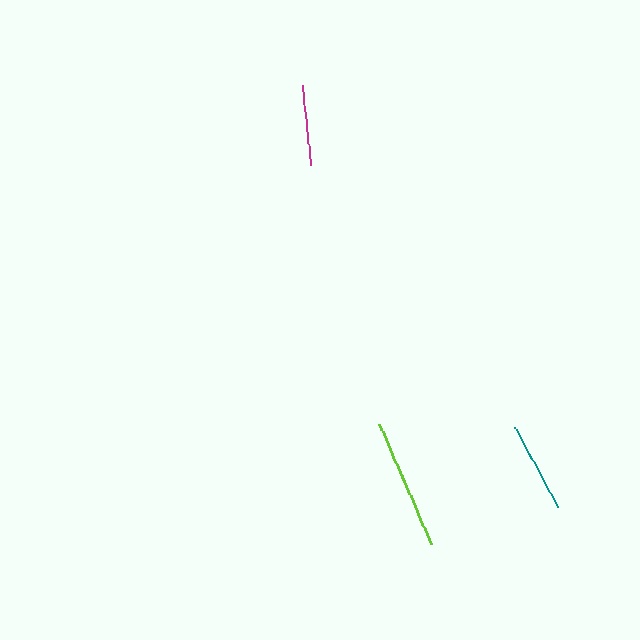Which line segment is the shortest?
The magenta line is the shortest at approximately 80 pixels.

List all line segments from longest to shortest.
From longest to shortest: lime, teal, magenta.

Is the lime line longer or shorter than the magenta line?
The lime line is longer than the magenta line.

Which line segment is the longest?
The lime line is the longest at approximately 130 pixels.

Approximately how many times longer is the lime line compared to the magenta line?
The lime line is approximately 1.6 times the length of the magenta line.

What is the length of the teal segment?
The teal segment is approximately 90 pixels long.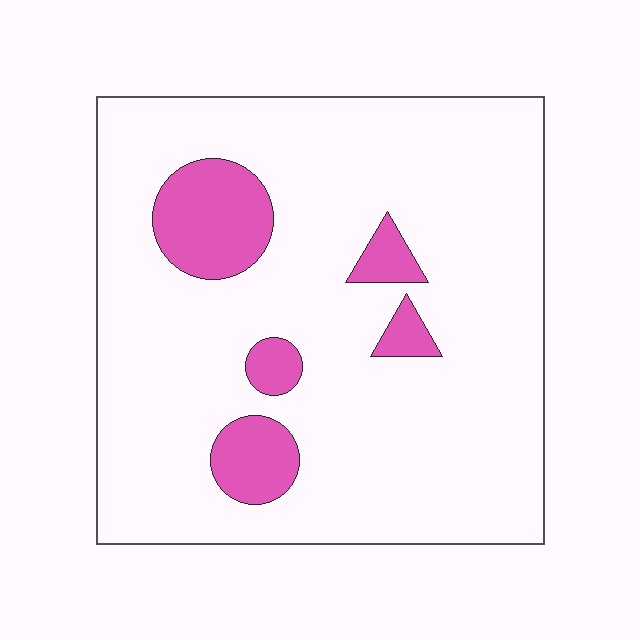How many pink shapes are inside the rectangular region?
5.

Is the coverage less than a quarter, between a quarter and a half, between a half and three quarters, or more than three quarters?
Less than a quarter.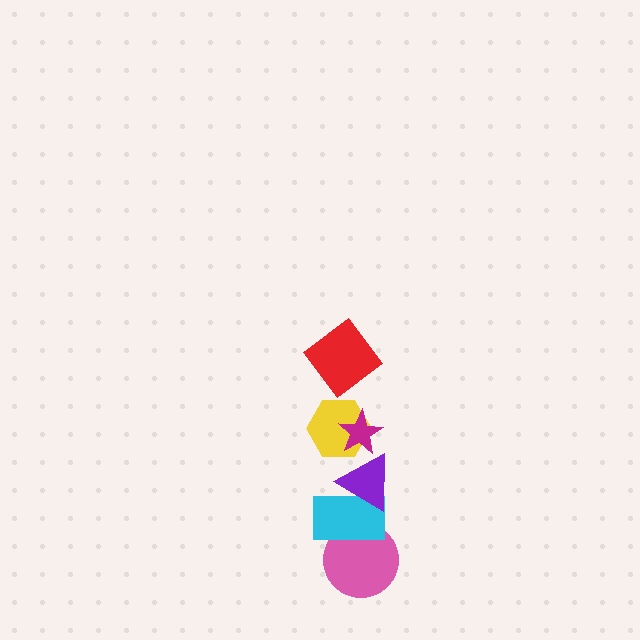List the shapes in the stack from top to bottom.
From top to bottom: the red diamond, the magenta star, the yellow hexagon, the purple triangle, the cyan rectangle, the pink circle.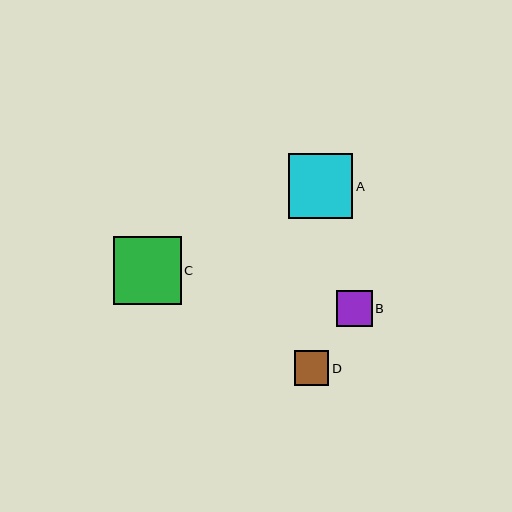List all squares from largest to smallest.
From largest to smallest: C, A, B, D.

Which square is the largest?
Square C is the largest with a size of approximately 68 pixels.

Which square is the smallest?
Square D is the smallest with a size of approximately 35 pixels.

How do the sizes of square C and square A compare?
Square C and square A are approximately the same size.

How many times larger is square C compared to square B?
Square C is approximately 1.9 times the size of square B.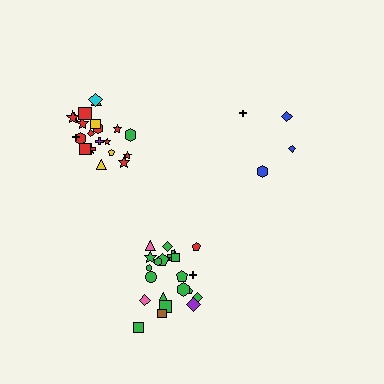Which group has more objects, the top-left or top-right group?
The top-left group.